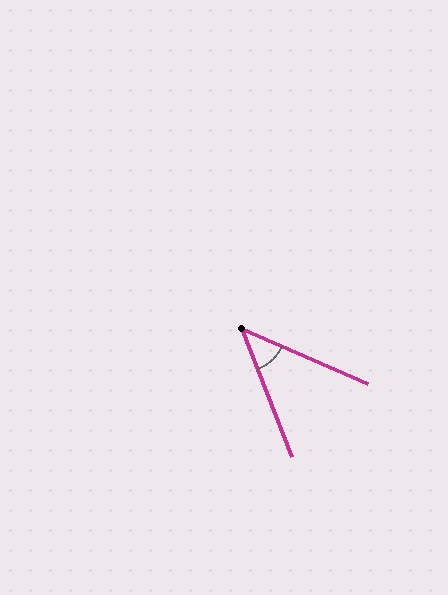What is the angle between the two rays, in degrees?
Approximately 45 degrees.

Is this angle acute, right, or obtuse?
It is acute.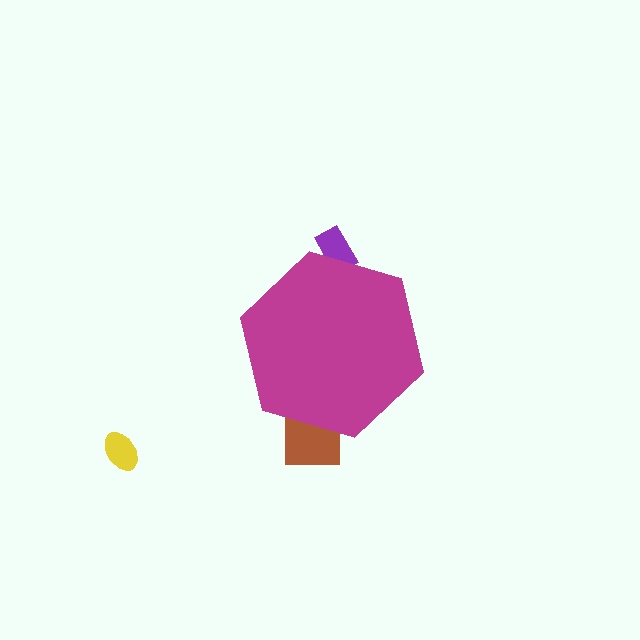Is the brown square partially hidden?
Yes, the brown square is partially hidden behind the magenta hexagon.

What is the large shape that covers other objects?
A magenta hexagon.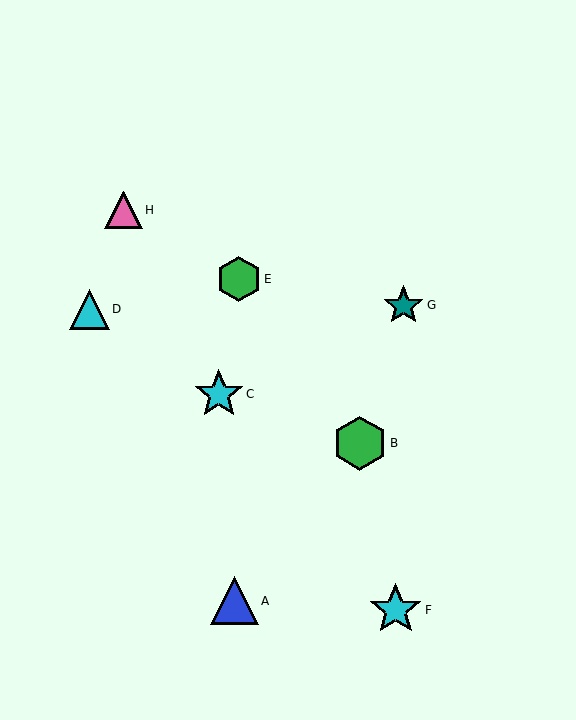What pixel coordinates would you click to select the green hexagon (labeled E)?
Click at (239, 279) to select the green hexagon E.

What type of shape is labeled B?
Shape B is a green hexagon.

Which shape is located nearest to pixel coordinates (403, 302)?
The teal star (labeled G) at (404, 305) is nearest to that location.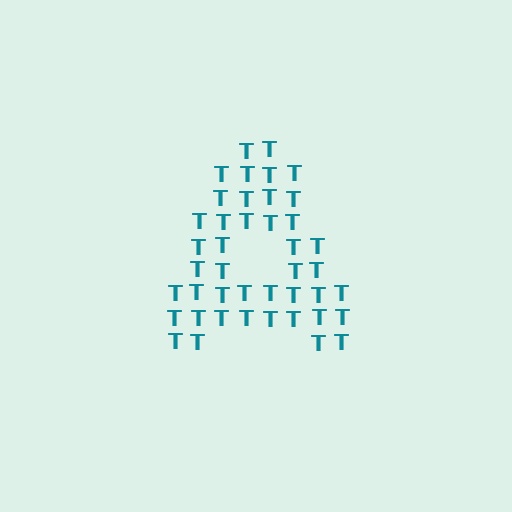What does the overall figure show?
The overall figure shows the letter A.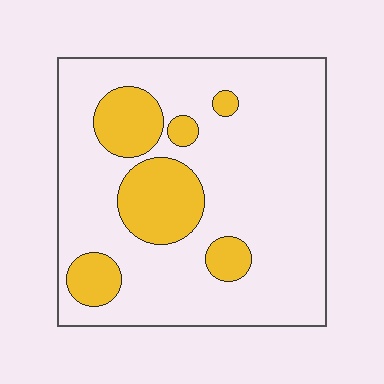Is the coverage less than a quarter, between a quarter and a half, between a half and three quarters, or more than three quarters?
Less than a quarter.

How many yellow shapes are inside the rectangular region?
6.